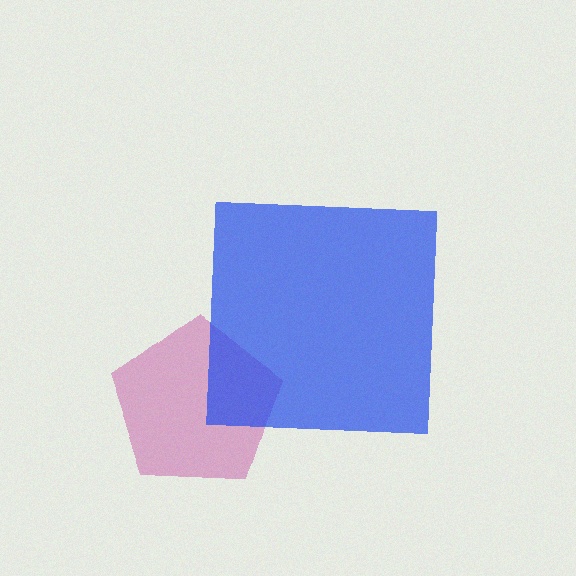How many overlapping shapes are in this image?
There are 2 overlapping shapes in the image.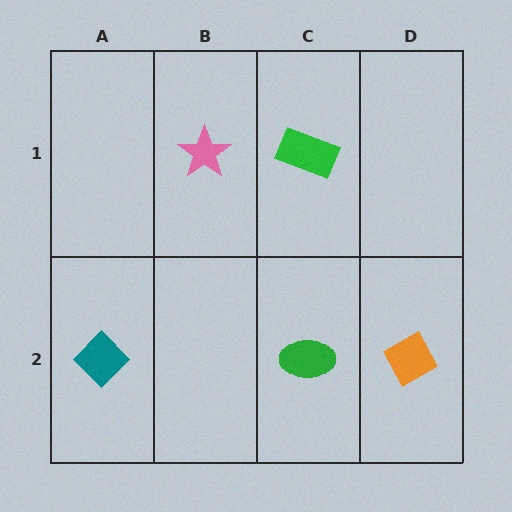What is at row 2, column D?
An orange diamond.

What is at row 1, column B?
A pink star.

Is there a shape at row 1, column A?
No, that cell is empty.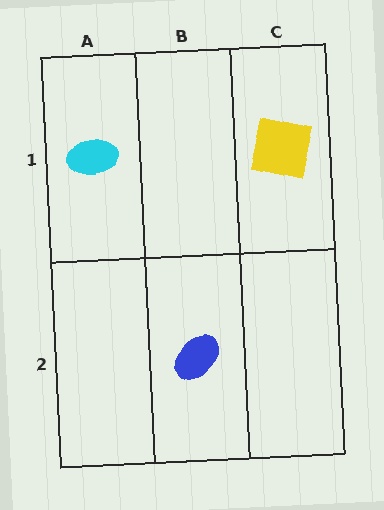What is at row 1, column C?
A yellow square.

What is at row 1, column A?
A cyan ellipse.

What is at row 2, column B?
A blue ellipse.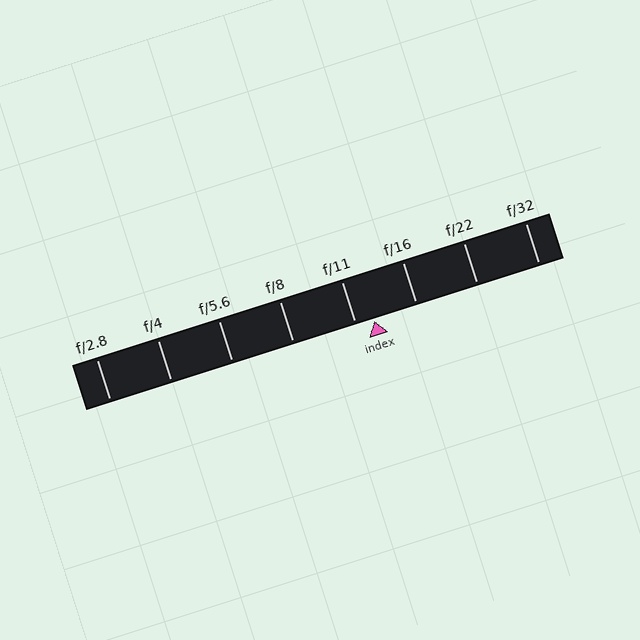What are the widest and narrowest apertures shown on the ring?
The widest aperture shown is f/2.8 and the narrowest is f/32.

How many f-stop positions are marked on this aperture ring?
There are 8 f-stop positions marked.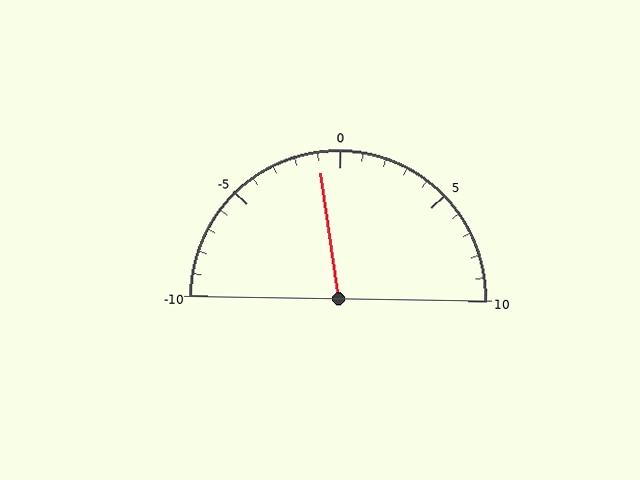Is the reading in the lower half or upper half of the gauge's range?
The reading is in the lower half of the range (-10 to 10).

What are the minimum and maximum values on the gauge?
The gauge ranges from -10 to 10.